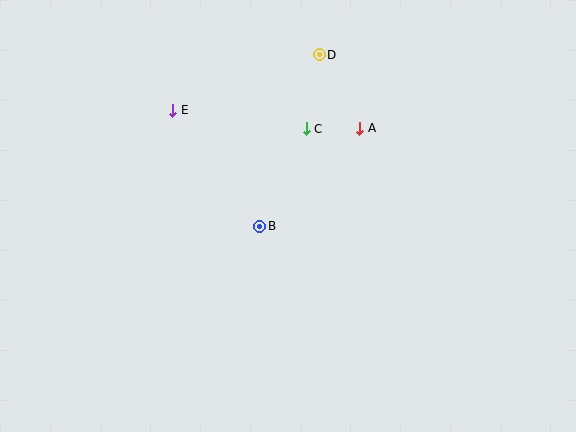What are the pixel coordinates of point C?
Point C is at (306, 129).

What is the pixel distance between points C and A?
The distance between C and A is 53 pixels.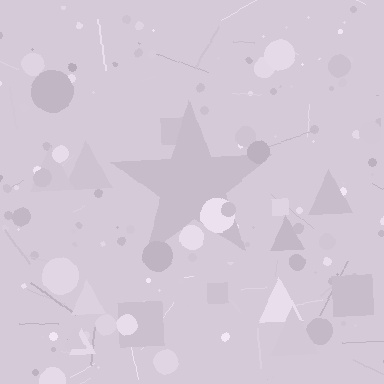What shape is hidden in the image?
A star is hidden in the image.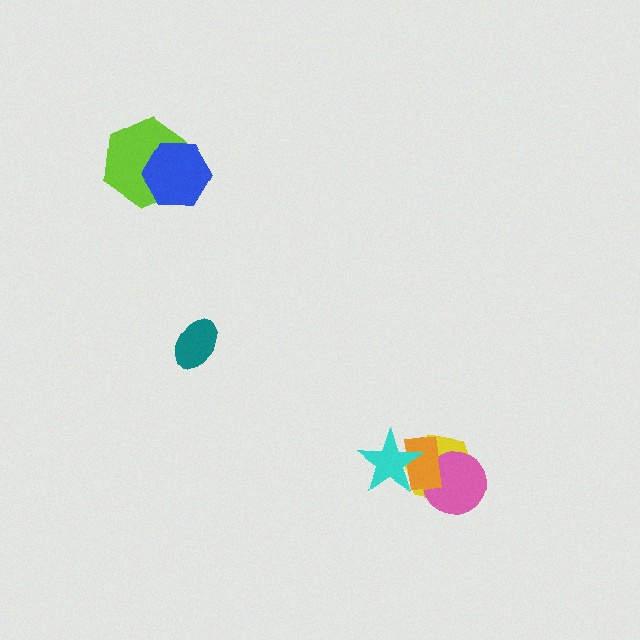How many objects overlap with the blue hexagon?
1 object overlaps with the blue hexagon.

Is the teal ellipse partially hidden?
No, no other shape covers it.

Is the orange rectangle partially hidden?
Yes, it is partially covered by another shape.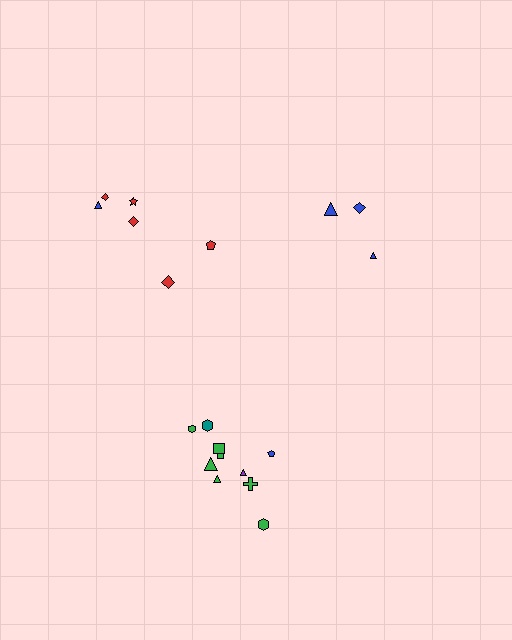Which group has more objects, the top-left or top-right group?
The top-left group.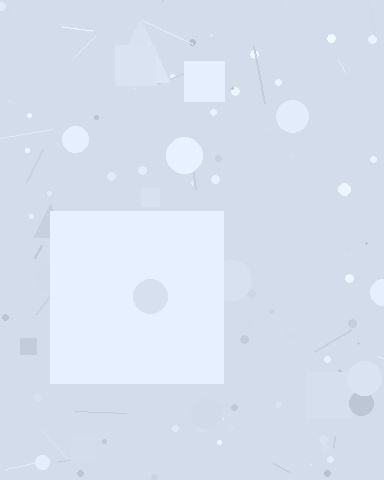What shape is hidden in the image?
A square is hidden in the image.